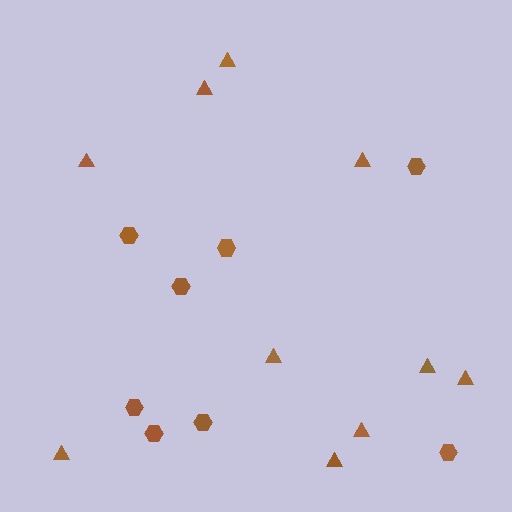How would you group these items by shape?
There are 2 groups: one group of hexagons (8) and one group of triangles (10).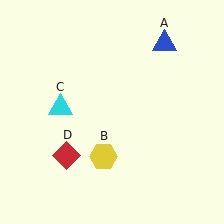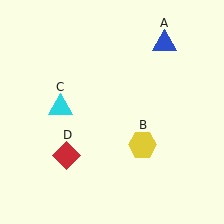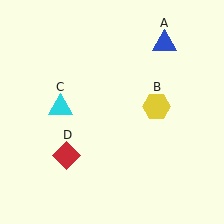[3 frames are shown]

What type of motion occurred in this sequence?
The yellow hexagon (object B) rotated counterclockwise around the center of the scene.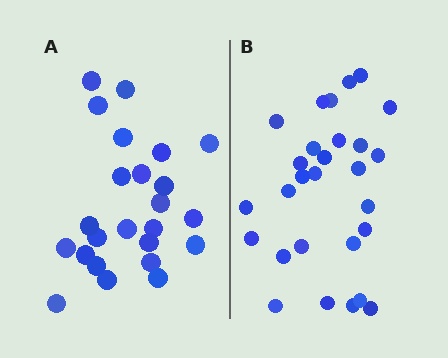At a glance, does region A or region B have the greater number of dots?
Region B (the right region) has more dots.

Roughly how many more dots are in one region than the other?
Region B has about 4 more dots than region A.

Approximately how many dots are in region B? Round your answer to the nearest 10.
About 30 dots. (The exact count is 28, which rounds to 30.)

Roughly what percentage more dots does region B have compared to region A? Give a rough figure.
About 15% more.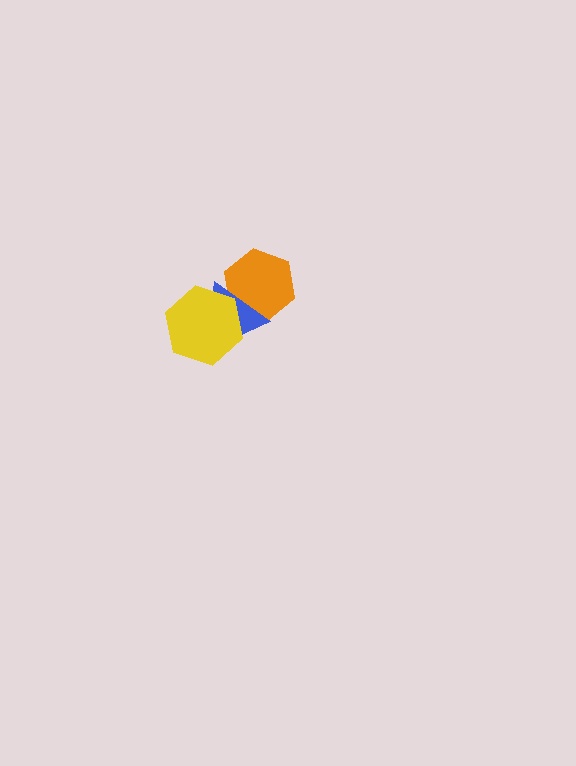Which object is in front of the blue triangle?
The yellow hexagon is in front of the blue triangle.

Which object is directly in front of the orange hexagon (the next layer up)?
The blue triangle is directly in front of the orange hexagon.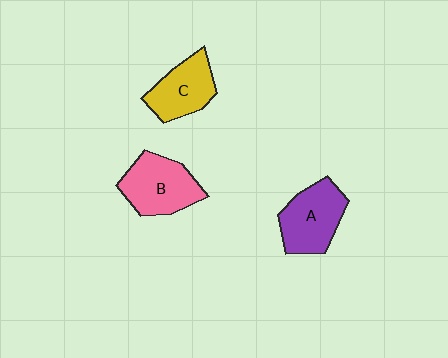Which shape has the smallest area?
Shape C (yellow).